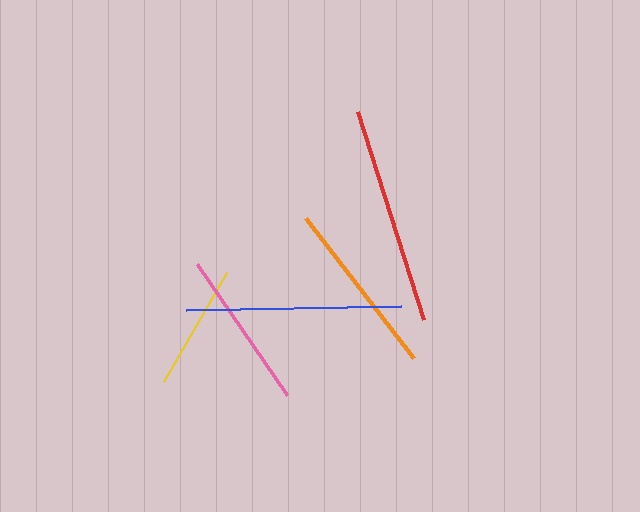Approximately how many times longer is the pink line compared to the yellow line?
The pink line is approximately 1.3 times the length of the yellow line.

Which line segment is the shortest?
The yellow line is the shortest at approximately 126 pixels.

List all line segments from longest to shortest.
From longest to shortest: red, blue, orange, pink, yellow.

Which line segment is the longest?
The red line is the longest at approximately 218 pixels.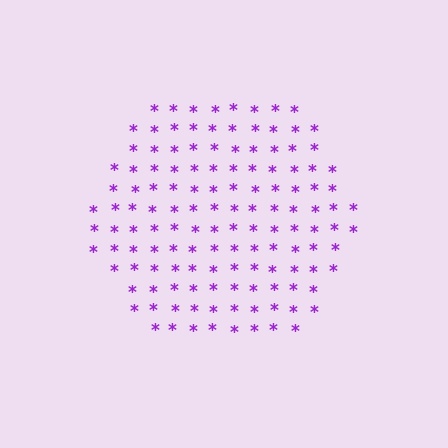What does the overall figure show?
The overall figure shows a hexagon.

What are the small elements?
The small elements are asterisks.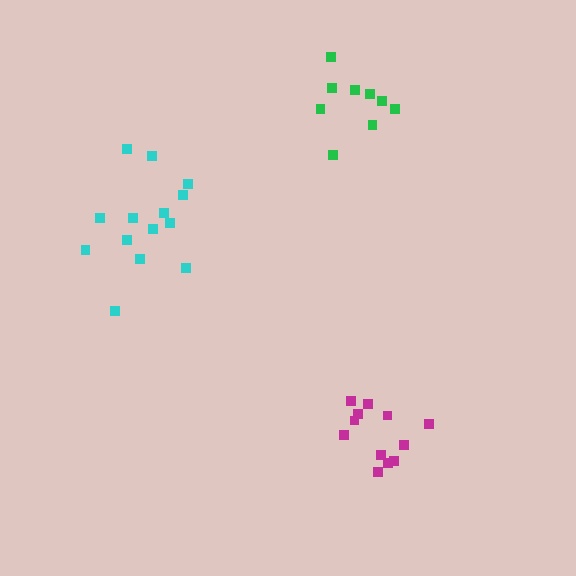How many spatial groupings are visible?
There are 3 spatial groupings.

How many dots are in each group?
Group 1: 14 dots, Group 2: 9 dots, Group 3: 12 dots (35 total).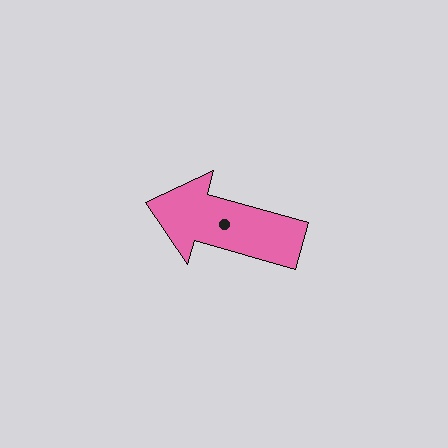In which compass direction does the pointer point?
West.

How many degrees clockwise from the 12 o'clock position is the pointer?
Approximately 286 degrees.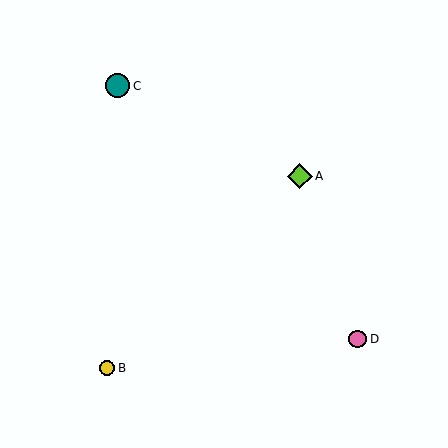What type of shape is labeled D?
Shape D is a pink circle.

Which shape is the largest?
The lime diamond (labeled A) is the largest.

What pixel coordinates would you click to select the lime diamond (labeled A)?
Click at (300, 176) to select the lime diamond A.